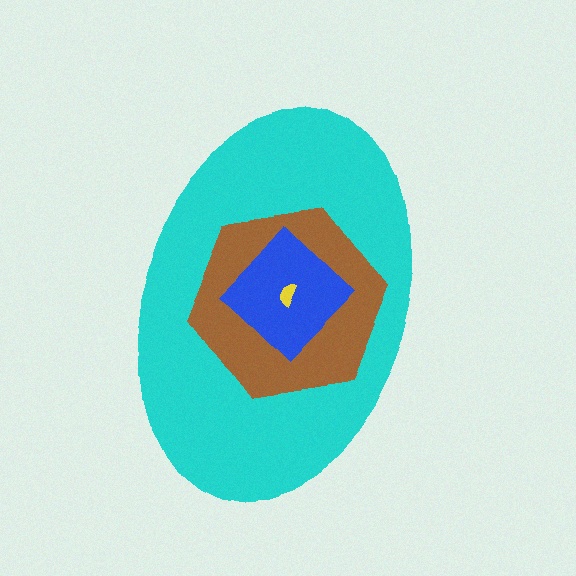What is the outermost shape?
The cyan ellipse.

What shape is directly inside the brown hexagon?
The blue diamond.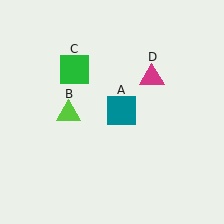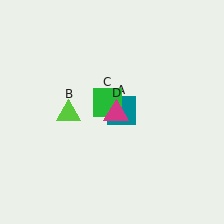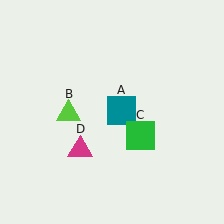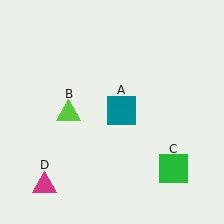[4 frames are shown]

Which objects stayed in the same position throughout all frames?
Teal square (object A) and lime triangle (object B) remained stationary.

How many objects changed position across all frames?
2 objects changed position: green square (object C), magenta triangle (object D).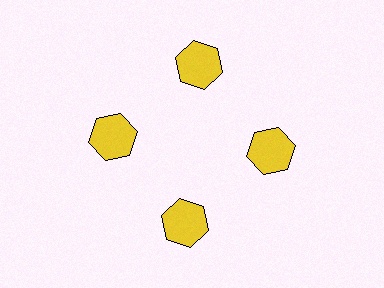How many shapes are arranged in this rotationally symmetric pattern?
There are 4 shapes, arranged in 4 groups of 1.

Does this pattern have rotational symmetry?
Yes, this pattern has 4-fold rotational symmetry. It looks the same after rotating 90 degrees around the center.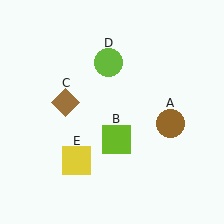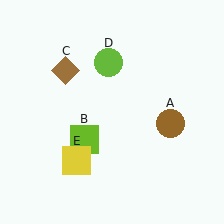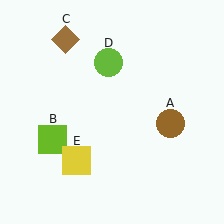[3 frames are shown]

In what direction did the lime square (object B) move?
The lime square (object B) moved left.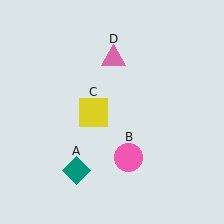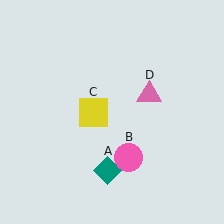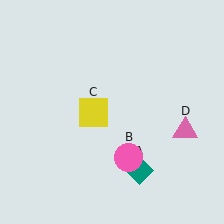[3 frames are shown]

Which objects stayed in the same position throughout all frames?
Pink circle (object B) and yellow square (object C) remained stationary.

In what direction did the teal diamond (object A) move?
The teal diamond (object A) moved right.